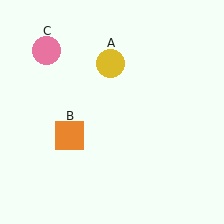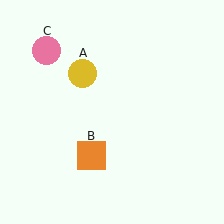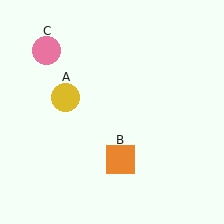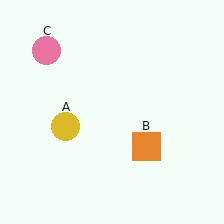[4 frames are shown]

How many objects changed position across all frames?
2 objects changed position: yellow circle (object A), orange square (object B).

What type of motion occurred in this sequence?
The yellow circle (object A), orange square (object B) rotated counterclockwise around the center of the scene.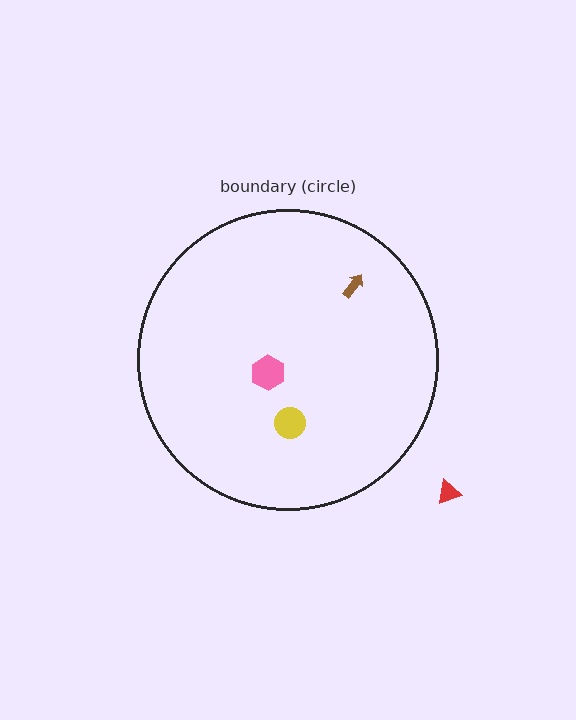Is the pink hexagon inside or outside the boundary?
Inside.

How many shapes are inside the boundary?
3 inside, 1 outside.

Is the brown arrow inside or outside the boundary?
Inside.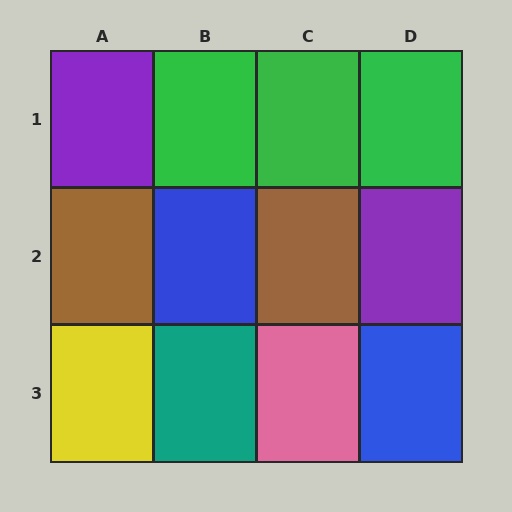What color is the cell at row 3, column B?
Teal.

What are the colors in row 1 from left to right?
Purple, green, green, green.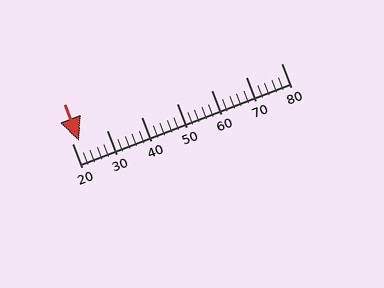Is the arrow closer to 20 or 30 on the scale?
The arrow is closer to 20.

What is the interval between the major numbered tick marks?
The major tick marks are spaced 10 units apart.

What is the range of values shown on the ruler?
The ruler shows values from 20 to 80.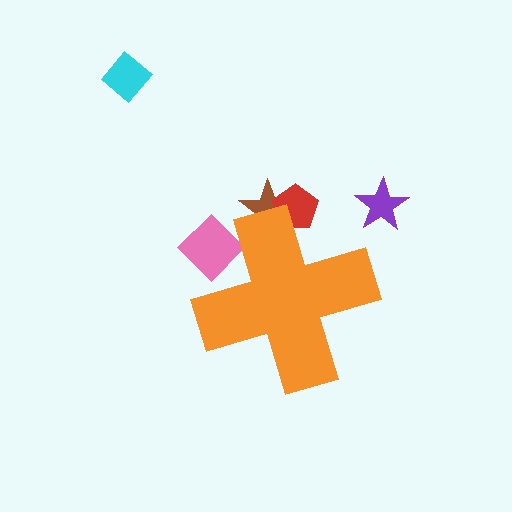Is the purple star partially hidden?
No, the purple star is fully visible.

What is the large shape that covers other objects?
An orange cross.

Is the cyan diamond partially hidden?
No, the cyan diamond is fully visible.